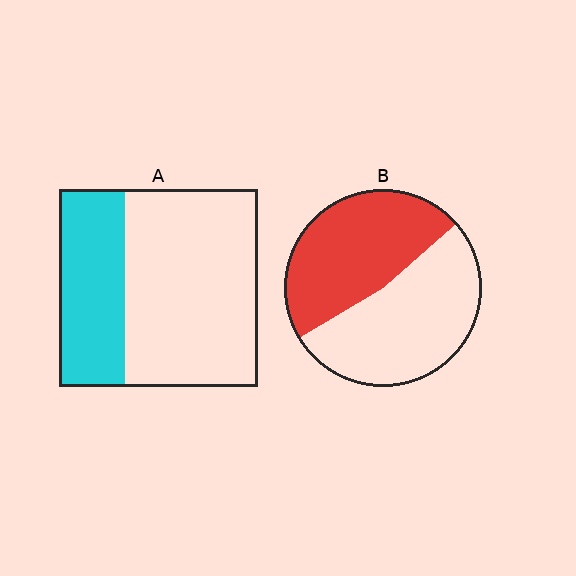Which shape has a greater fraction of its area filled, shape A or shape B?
Shape B.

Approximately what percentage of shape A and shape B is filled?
A is approximately 35% and B is approximately 45%.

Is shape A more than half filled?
No.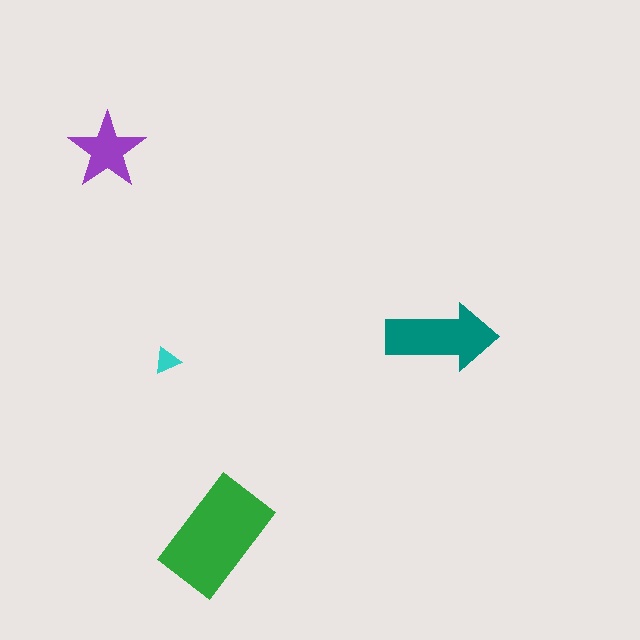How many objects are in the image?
There are 4 objects in the image.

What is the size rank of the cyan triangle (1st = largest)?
4th.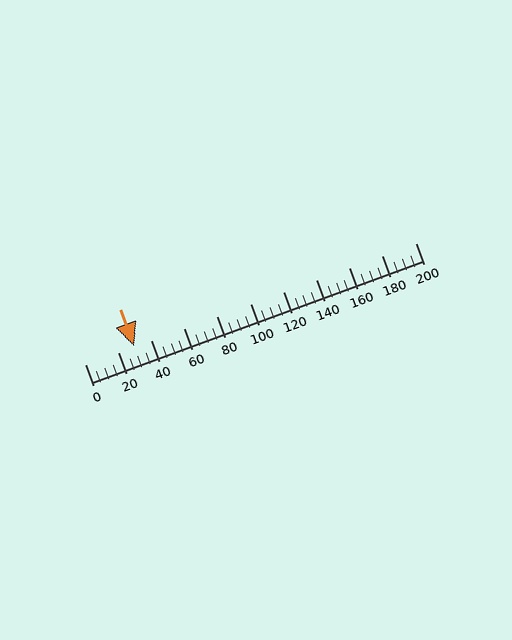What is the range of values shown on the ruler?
The ruler shows values from 0 to 200.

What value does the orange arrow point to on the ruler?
The orange arrow points to approximately 30.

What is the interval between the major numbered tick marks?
The major tick marks are spaced 20 units apart.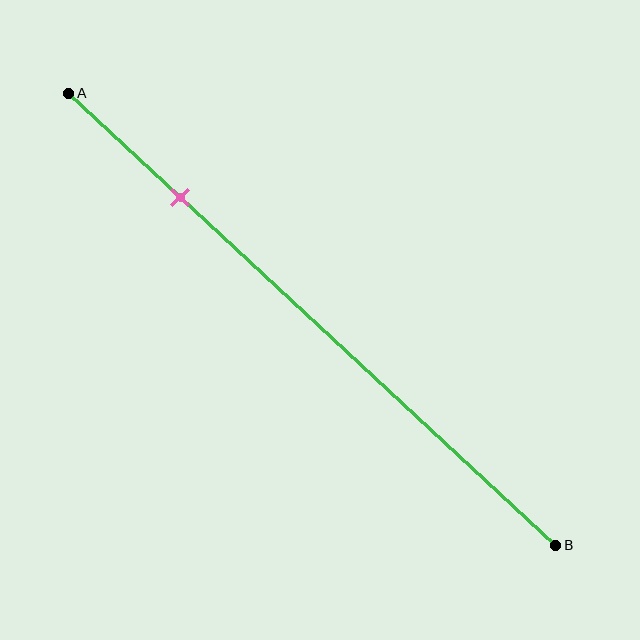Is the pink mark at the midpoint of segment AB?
No, the mark is at about 25% from A, not at the 50% midpoint.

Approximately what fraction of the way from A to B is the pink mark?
The pink mark is approximately 25% of the way from A to B.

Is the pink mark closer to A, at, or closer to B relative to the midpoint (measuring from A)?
The pink mark is closer to point A than the midpoint of segment AB.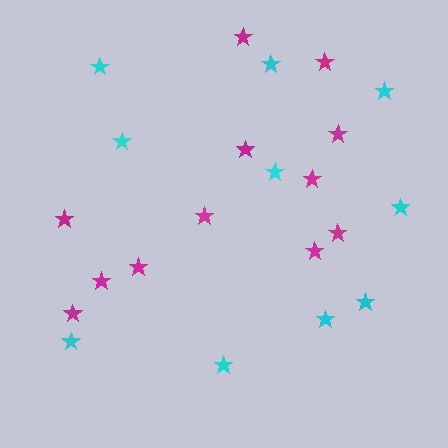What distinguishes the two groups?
There are 2 groups: one group of magenta stars (12) and one group of cyan stars (10).